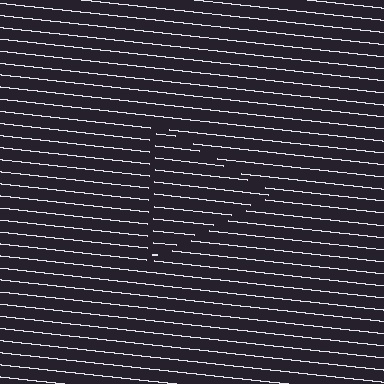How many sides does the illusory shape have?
3 sides — the line-ends trace a triangle.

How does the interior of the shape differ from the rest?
The interior of the shape contains the same grating, shifted by half a period — the contour is defined by the phase discontinuity where line-ends from the inner and outer gratings abut.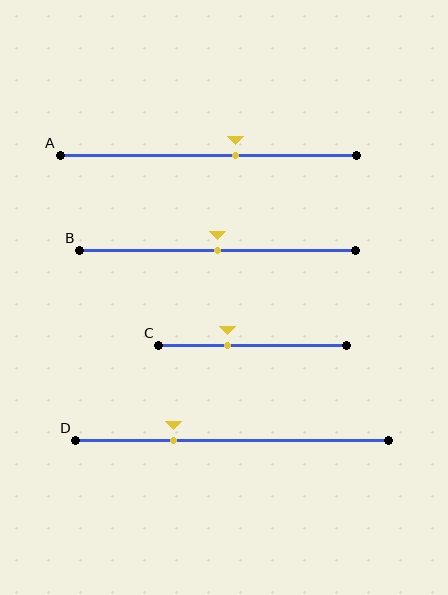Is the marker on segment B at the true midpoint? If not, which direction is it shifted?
Yes, the marker on segment B is at the true midpoint.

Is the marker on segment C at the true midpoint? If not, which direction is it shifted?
No, the marker on segment C is shifted to the left by about 13% of the segment length.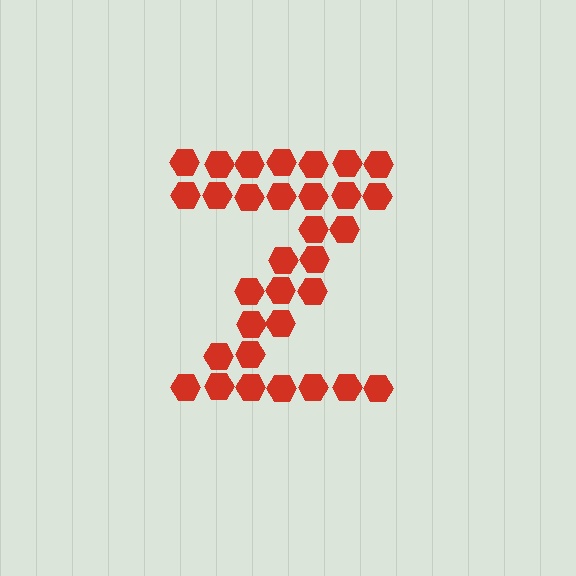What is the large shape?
The large shape is the letter Z.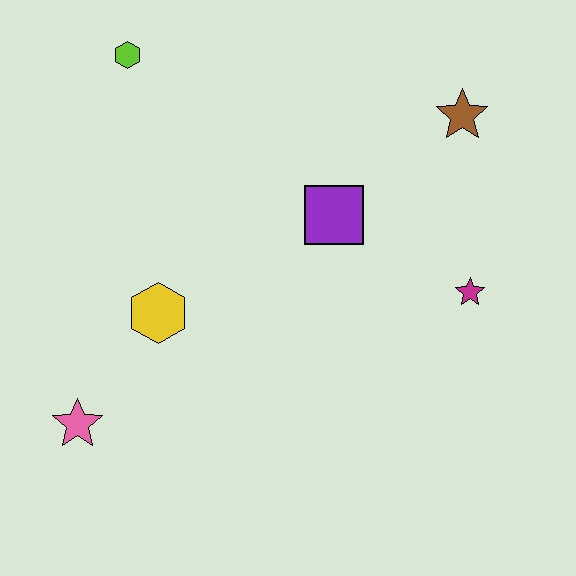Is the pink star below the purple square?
Yes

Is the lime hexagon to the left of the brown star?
Yes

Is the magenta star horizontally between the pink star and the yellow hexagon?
No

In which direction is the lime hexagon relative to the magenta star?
The lime hexagon is to the left of the magenta star.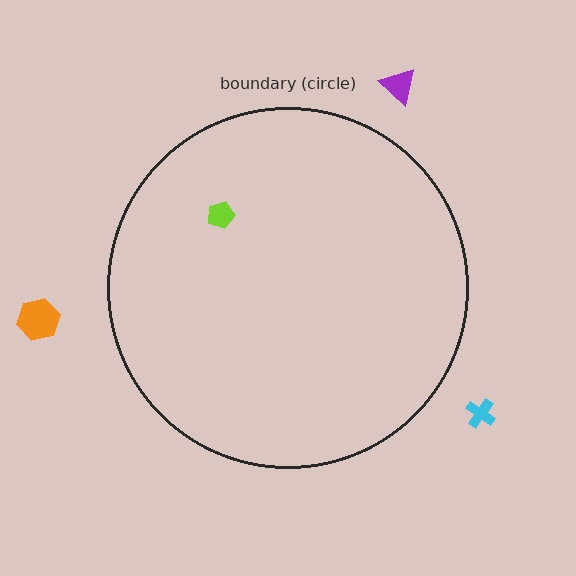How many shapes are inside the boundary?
1 inside, 3 outside.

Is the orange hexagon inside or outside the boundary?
Outside.